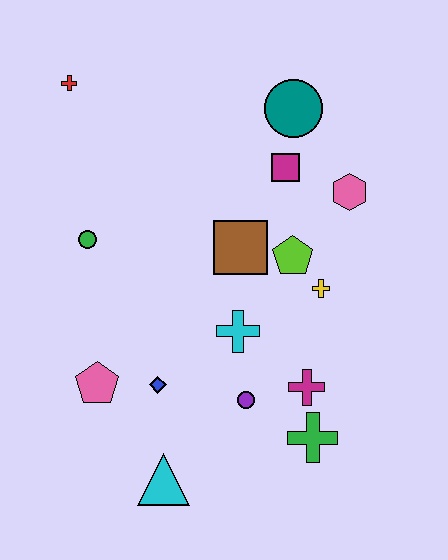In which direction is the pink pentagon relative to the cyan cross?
The pink pentagon is to the left of the cyan cross.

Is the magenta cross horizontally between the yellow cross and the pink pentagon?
Yes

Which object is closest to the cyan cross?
The purple circle is closest to the cyan cross.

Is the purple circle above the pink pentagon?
No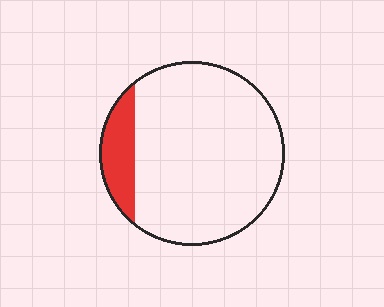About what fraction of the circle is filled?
About one eighth (1/8).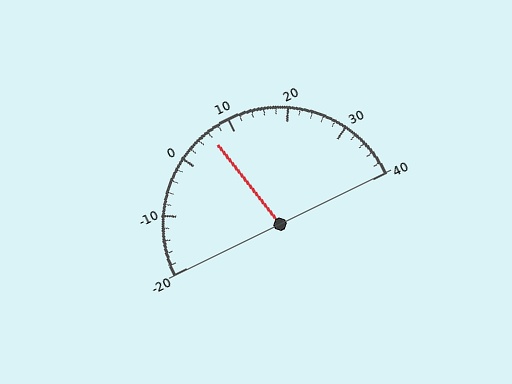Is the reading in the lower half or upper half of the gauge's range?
The reading is in the lower half of the range (-20 to 40).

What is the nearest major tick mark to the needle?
The nearest major tick mark is 10.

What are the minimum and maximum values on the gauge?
The gauge ranges from -20 to 40.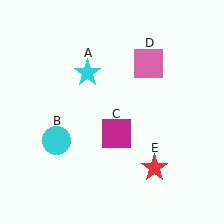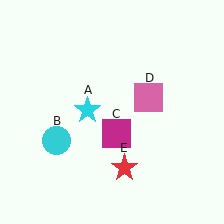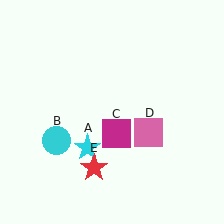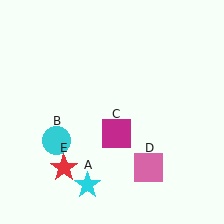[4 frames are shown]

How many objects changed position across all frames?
3 objects changed position: cyan star (object A), pink square (object D), red star (object E).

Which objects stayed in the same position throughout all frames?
Cyan circle (object B) and magenta square (object C) remained stationary.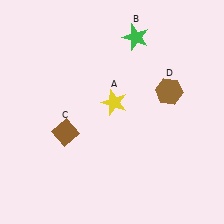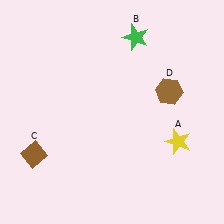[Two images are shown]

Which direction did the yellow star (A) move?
The yellow star (A) moved right.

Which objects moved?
The objects that moved are: the yellow star (A), the brown diamond (C).